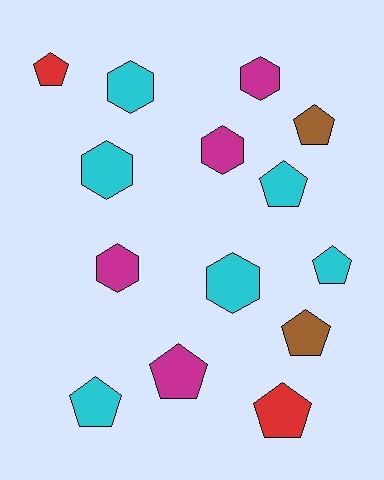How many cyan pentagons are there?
There are 3 cyan pentagons.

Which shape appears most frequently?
Pentagon, with 8 objects.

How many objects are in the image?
There are 14 objects.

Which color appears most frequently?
Cyan, with 6 objects.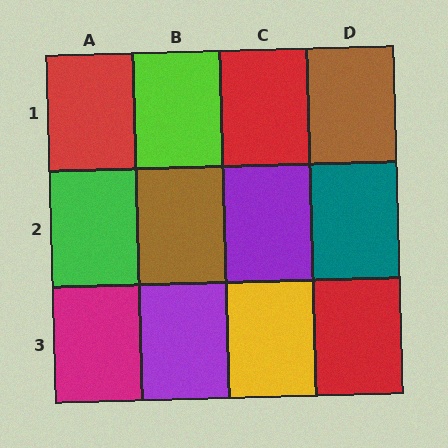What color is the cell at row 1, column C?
Red.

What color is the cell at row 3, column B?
Purple.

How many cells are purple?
2 cells are purple.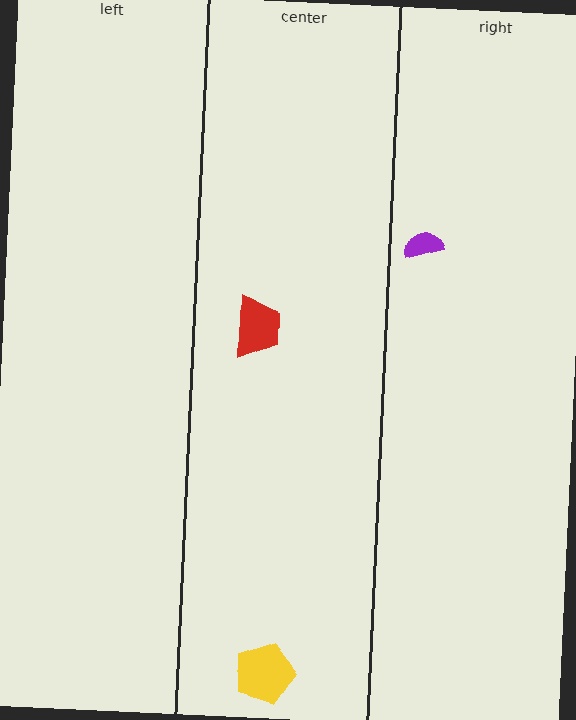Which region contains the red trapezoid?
The center region.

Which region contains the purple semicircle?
The right region.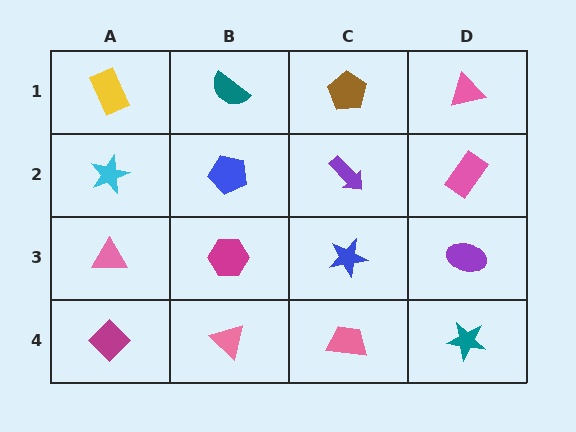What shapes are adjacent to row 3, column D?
A pink rectangle (row 2, column D), a teal star (row 4, column D), a blue star (row 3, column C).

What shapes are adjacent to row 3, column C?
A purple arrow (row 2, column C), a pink trapezoid (row 4, column C), a magenta hexagon (row 3, column B), a purple ellipse (row 3, column D).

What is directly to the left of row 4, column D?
A pink trapezoid.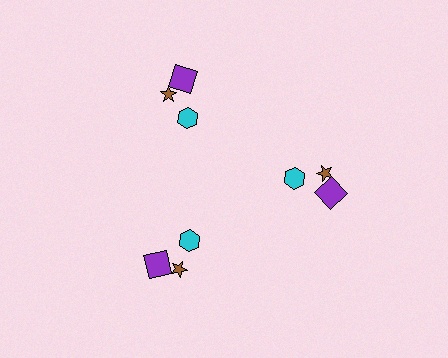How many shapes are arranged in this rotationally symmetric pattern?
There are 9 shapes, arranged in 3 groups of 3.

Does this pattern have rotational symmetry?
Yes, this pattern has 3-fold rotational symmetry. It looks the same after rotating 120 degrees around the center.